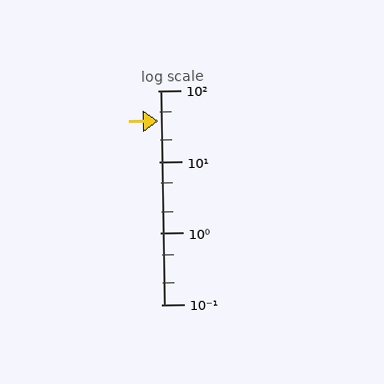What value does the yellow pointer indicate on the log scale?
The pointer indicates approximately 37.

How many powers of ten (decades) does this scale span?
The scale spans 3 decades, from 0.1 to 100.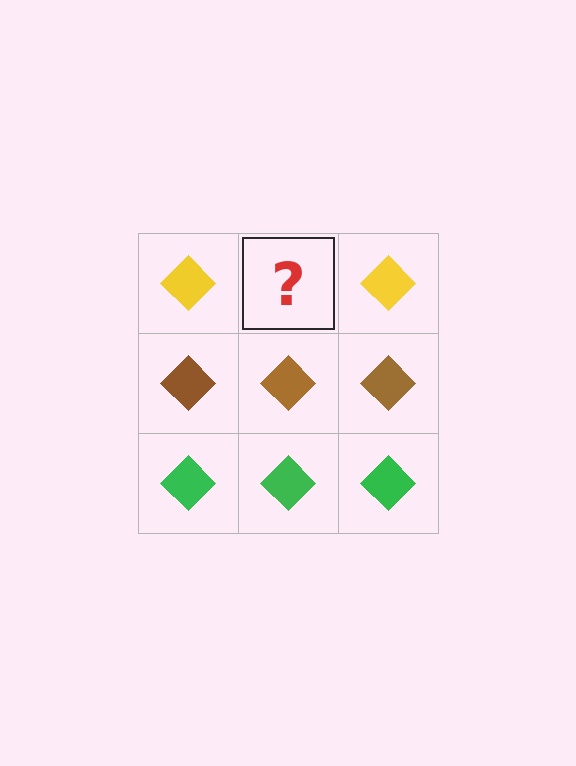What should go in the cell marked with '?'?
The missing cell should contain a yellow diamond.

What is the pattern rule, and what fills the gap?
The rule is that each row has a consistent color. The gap should be filled with a yellow diamond.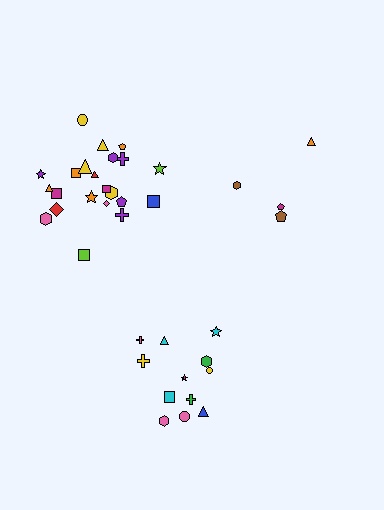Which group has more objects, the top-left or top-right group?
The top-left group.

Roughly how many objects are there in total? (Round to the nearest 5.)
Roughly 40 objects in total.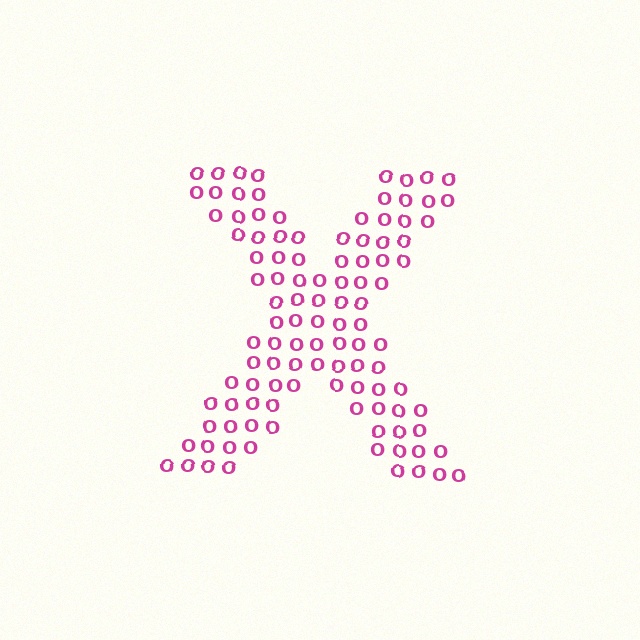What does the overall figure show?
The overall figure shows the letter X.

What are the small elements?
The small elements are letter O's.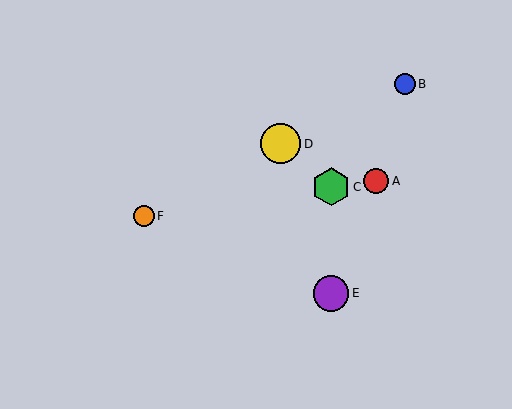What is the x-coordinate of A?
Object A is at x≈376.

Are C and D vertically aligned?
No, C is at x≈331 and D is at x≈281.